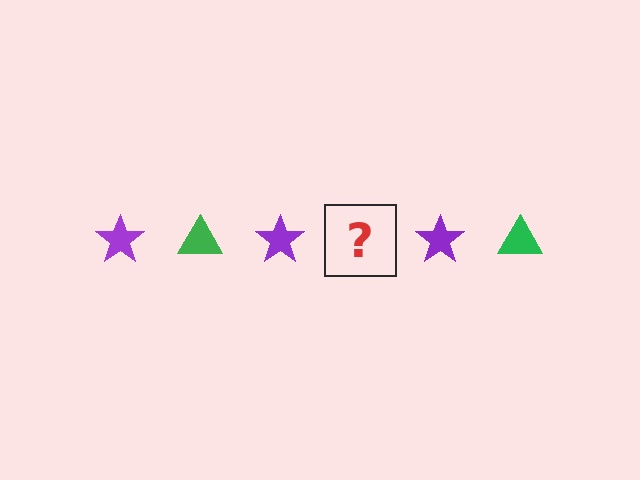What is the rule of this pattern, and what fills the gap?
The rule is that the pattern alternates between purple star and green triangle. The gap should be filled with a green triangle.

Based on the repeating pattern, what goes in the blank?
The blank should be a green triangle.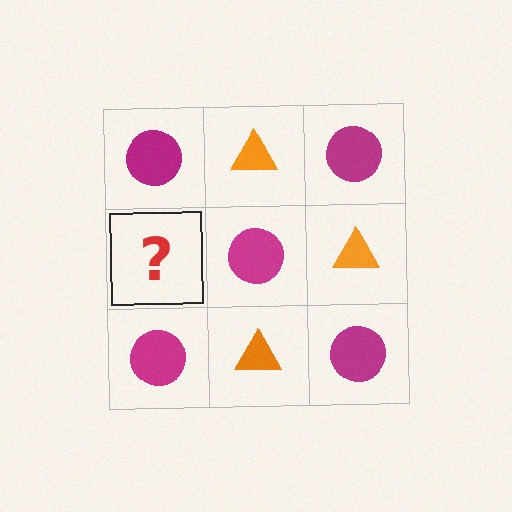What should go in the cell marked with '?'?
The missing cell should contain an orange triangle.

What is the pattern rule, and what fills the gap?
The rule is that it alternates magenta circle and orange triangle in a checkerboard pattern. The gap should be filled with an orange triangle.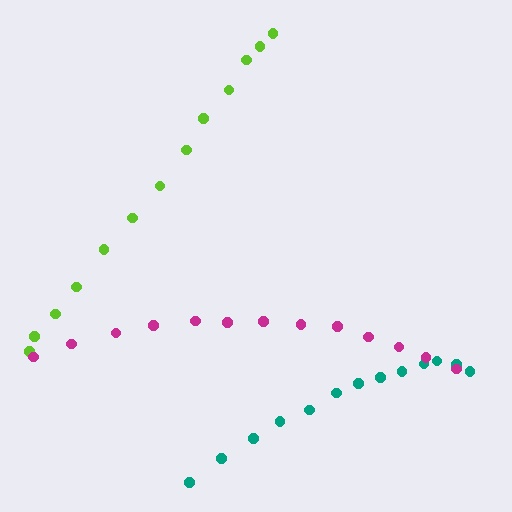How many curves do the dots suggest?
There are 3 distinct paths.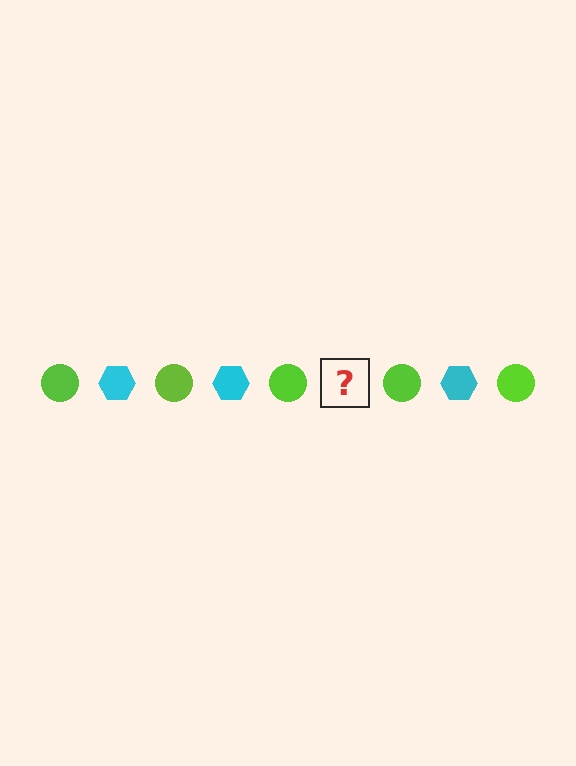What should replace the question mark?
The question mark should be replaced with a cyan hexagon.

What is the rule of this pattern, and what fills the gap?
The rule is that the pattern alternates between lime circle and cyan hexagon. The gap should be filled with a cyan hexagon.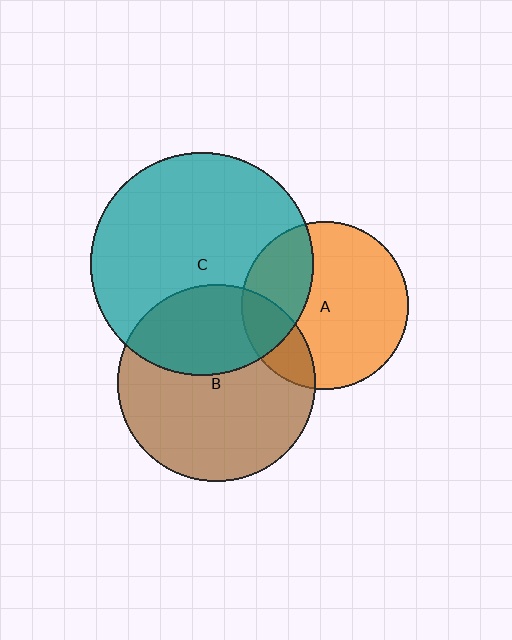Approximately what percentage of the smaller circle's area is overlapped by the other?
Approximately 30%.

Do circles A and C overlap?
Yes.